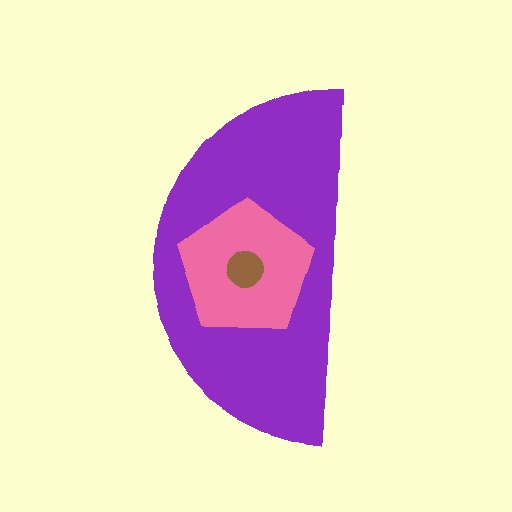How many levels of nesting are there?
3.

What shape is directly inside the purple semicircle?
The pink pentagon.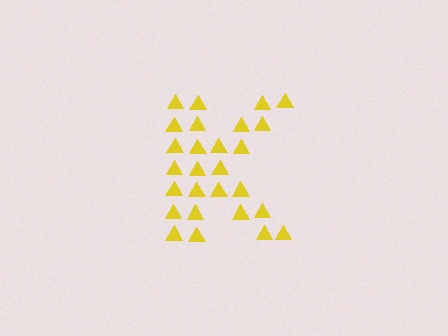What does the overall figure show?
The overall figure shows the letter K.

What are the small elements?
The small elements are triangles.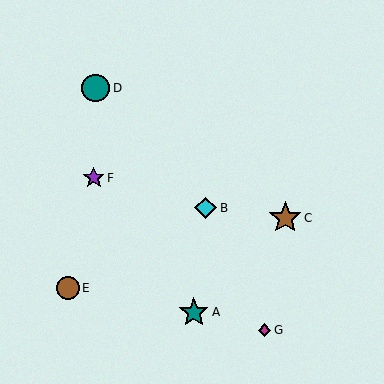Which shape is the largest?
The brown star (labeled C) is the largest.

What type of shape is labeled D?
Shape D is a teal circle.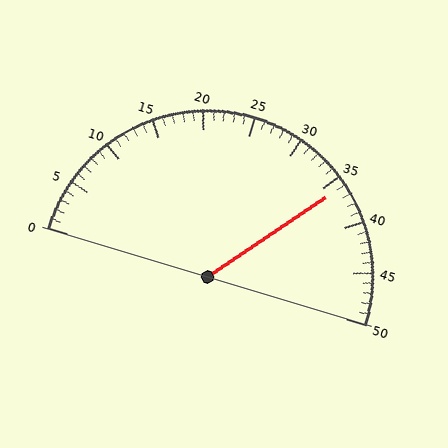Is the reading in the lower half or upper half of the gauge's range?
The reading is in the upper half of the range (0 to 50).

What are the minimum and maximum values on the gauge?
The gauge ranges from 0 to 50.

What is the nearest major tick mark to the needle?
The nearest major tick mark is 35.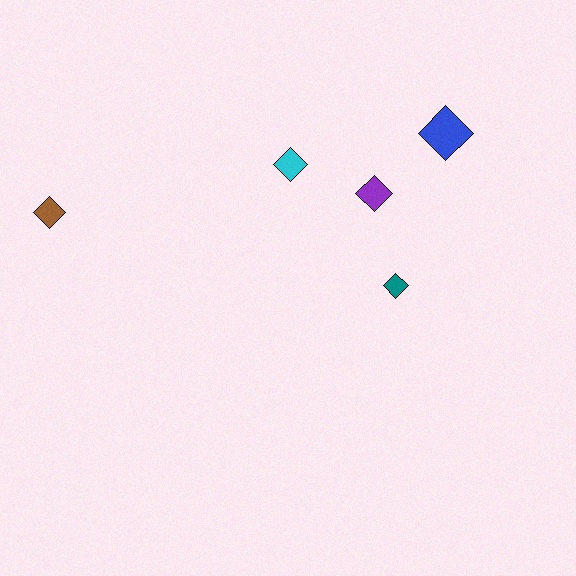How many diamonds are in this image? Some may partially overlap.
There are 5 diamonds.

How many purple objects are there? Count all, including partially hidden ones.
There is 1 purple object.